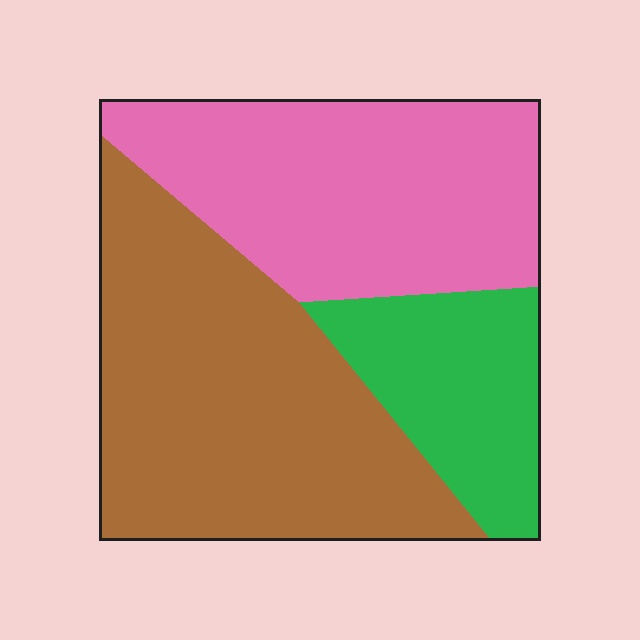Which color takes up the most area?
Brown, at roughly 45%.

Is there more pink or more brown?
Brown.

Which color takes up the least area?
Green, at roughly 20%.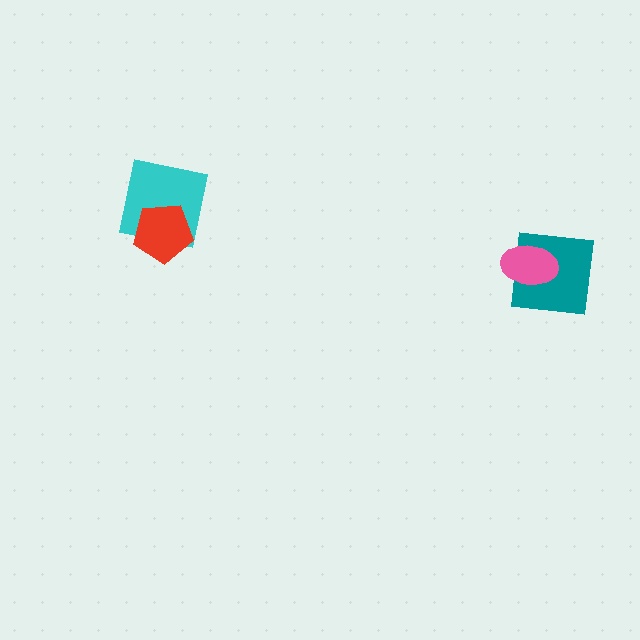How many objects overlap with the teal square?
1 object overlaps with the teal square.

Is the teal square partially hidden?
Yes, it is partially covered by another shape.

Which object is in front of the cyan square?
The red pentagon is in front of the cyan square.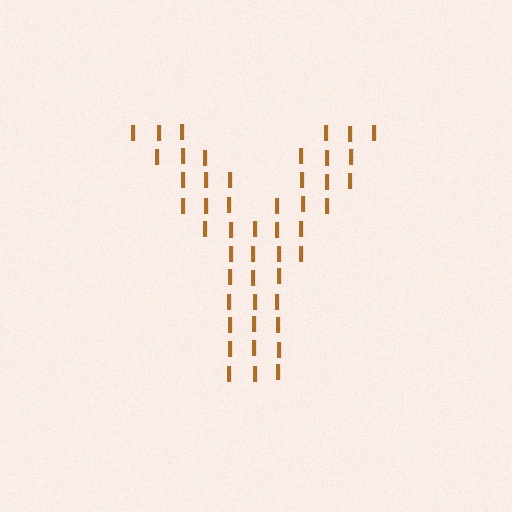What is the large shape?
The large shape is the letter Y.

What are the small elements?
The small elements are letter I's.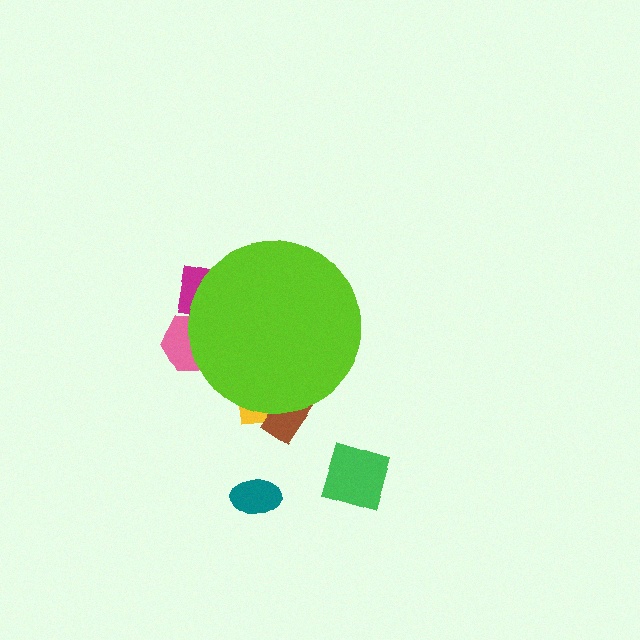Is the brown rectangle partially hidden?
Yes, the brown rectangle is partially hidden behind the lime circle.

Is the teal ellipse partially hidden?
No, the teal ellipse is fully visible.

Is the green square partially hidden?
No, the green square is fully visible.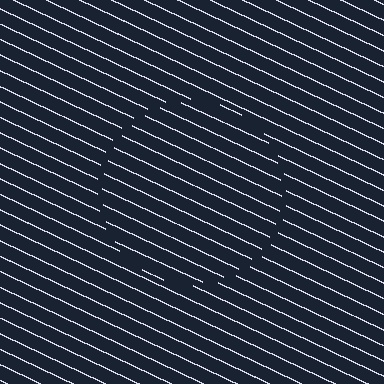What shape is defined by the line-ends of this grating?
An illusory circle. The interior of the shape contains the same grating, shifted by half a period — the contour is defined by the phase discontinuity where line-ends from the inner and outer gratings abut.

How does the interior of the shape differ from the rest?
The interior of the shape contains the same grating, shifted by half a period — the contour is defined by the phase discontinuity where line-ends from the inner and outer gratings abut.